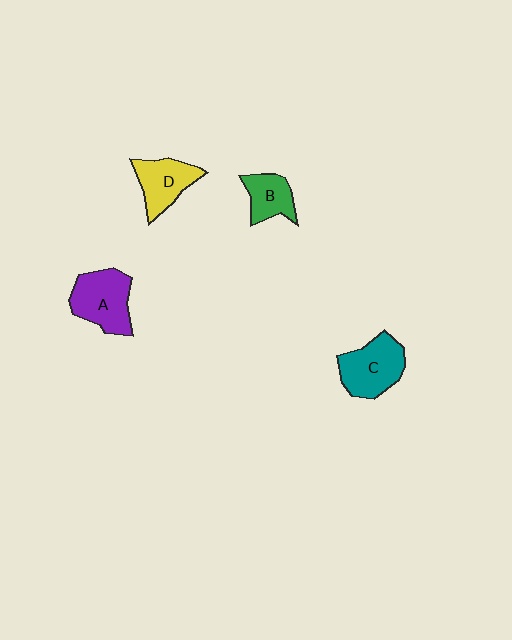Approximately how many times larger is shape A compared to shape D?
Approximately 1.2 times.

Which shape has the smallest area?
Shape B (green).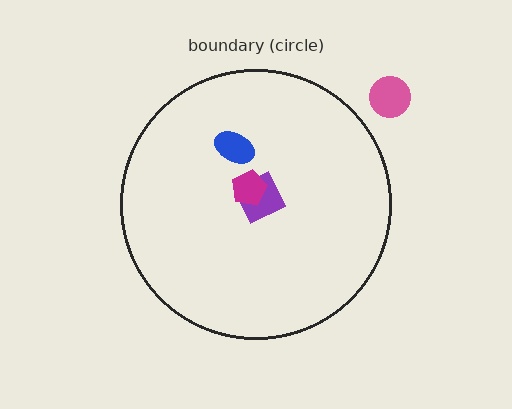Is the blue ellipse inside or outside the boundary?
Inside.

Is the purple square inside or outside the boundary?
Inside.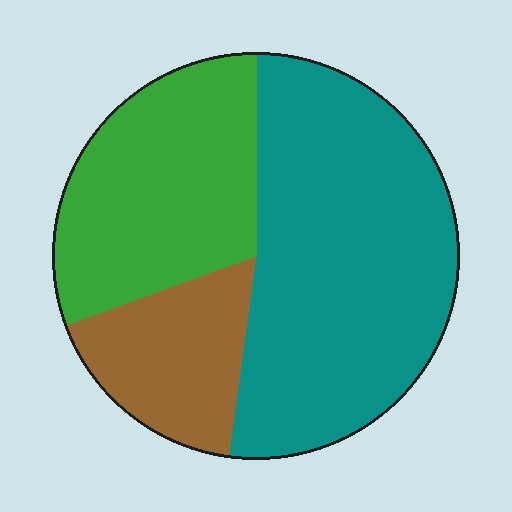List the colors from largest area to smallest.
From largest to smallest: teal, green, brown.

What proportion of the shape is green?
Green takes up about one third (1/3) of the shape.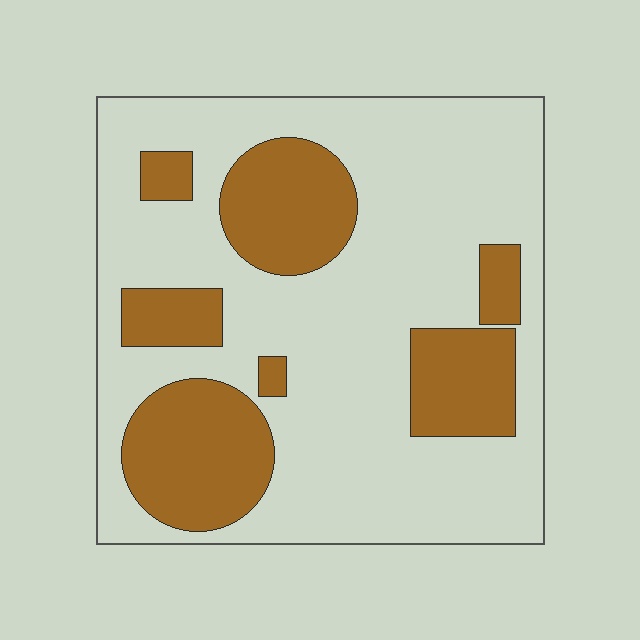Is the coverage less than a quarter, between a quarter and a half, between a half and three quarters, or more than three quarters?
Between a quarter and a half.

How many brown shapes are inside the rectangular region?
7.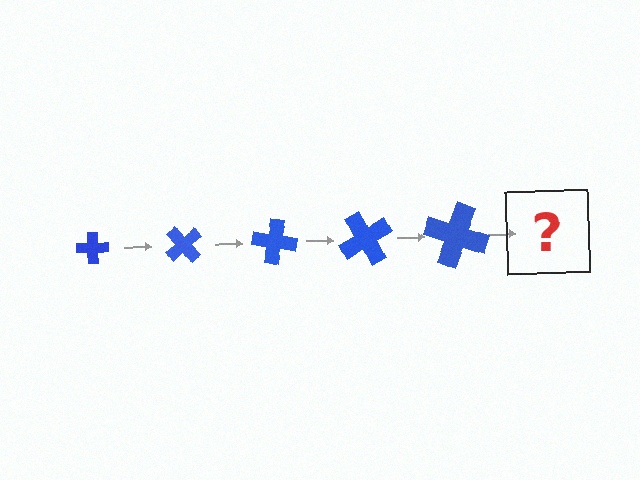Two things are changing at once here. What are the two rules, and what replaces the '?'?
The two rules are that the cross grows larger each step and it rotates 50 degrees each step. The '?' should be a cross, larger than the previous one and rotated 250 degrees from the start.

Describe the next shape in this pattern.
It should be a cross, larger than the previous one and rotated 250 degrees from the start.